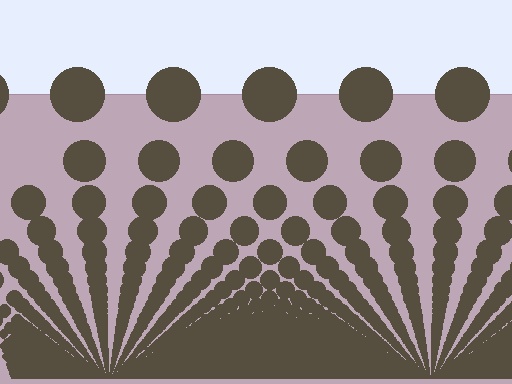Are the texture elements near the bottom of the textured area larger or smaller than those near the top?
Smaller. The gradient is inverted — elements near the bottom are smaller and denser.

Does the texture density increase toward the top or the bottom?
Density increases toward the bottom.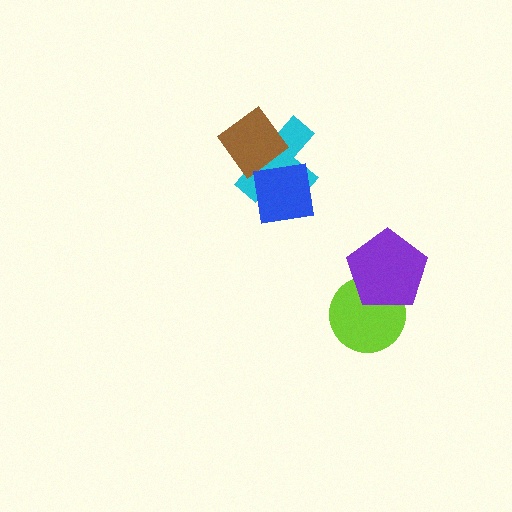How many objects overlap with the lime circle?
1 object overlaps with the lime circle.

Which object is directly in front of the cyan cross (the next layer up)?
The brown diamond is directly in front of the cyan cross.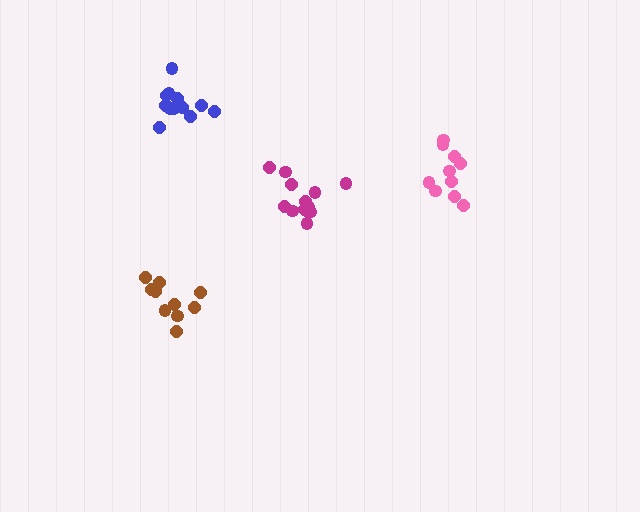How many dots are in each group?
Group 1: 10 dots, Group 2: 13 dots, Group 3: 14 dots, Group 4: 10 dots (47 total).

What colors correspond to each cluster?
The clusters are colored: pink, magenta, blue, brown.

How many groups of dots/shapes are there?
There are 4 groups.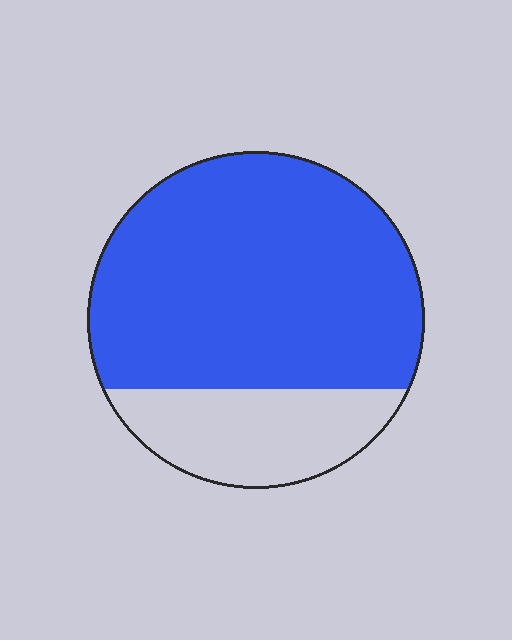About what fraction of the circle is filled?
About three quarters (3/4).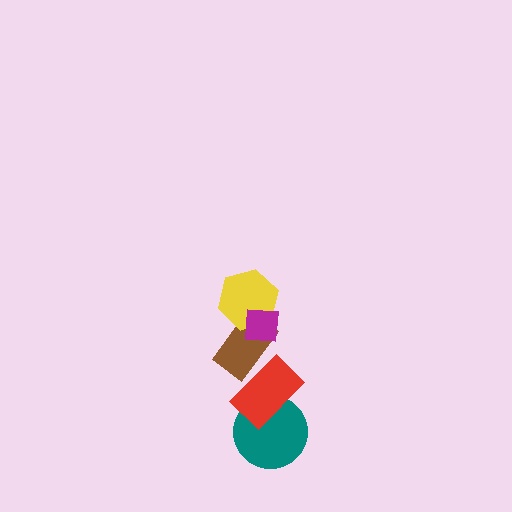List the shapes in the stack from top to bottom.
From top to bottom: the magenta square, the yellow hexagon, the brown rectangle, the red rectangle, the teal circle.